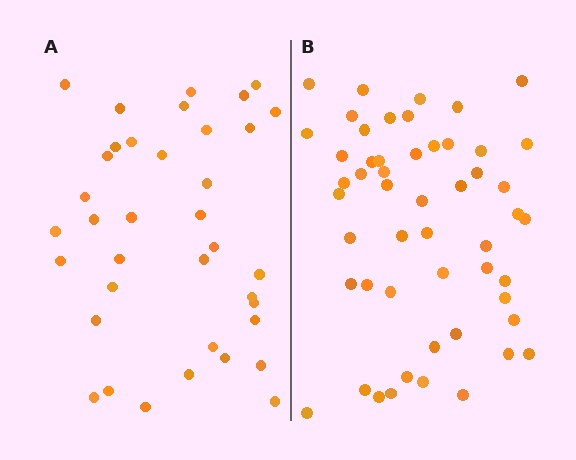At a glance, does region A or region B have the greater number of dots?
Region B (the right region) has more dots.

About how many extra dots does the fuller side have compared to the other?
Region B has approximately 15 more dots than region A.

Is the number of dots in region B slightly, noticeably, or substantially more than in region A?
Region B has noticeably more, but not dramatically so. The ratio is roughly 1.4 to 1.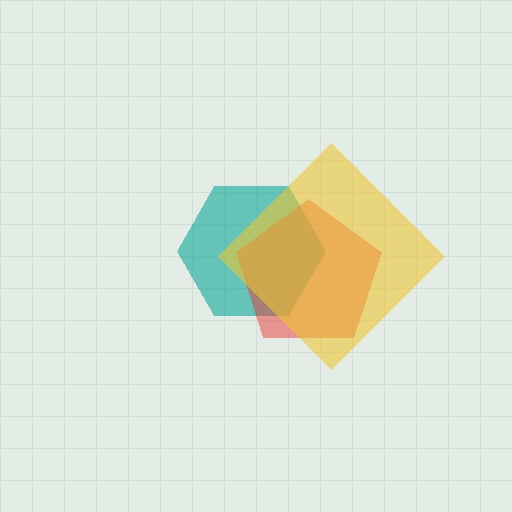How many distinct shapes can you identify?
There are 3 distinct shapes: a teal hexagon, a red pentagon, a yellow diamond.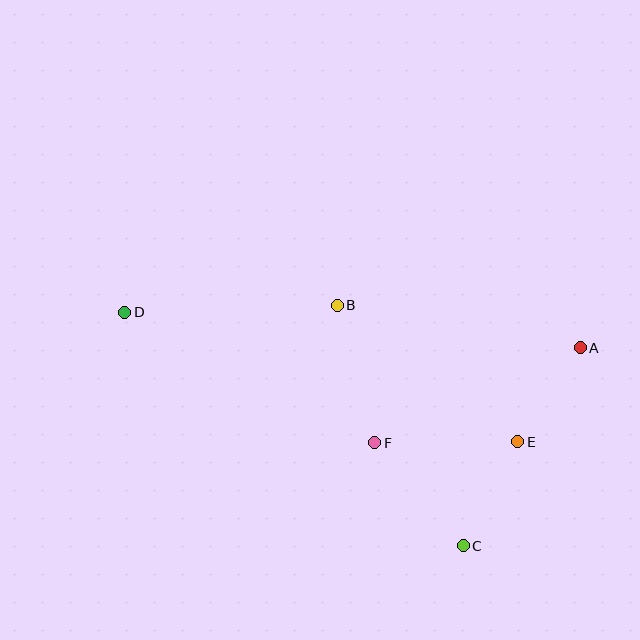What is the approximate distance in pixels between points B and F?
The distance between B and F is approximately 142 pixels.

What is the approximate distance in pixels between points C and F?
The distance between C and F is approximately 136 pixels.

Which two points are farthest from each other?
Points A and D are farthest from each other.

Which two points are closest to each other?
Points A and E are closest to each other.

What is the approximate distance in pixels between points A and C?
The distance between A and C is approximately 230 pixels.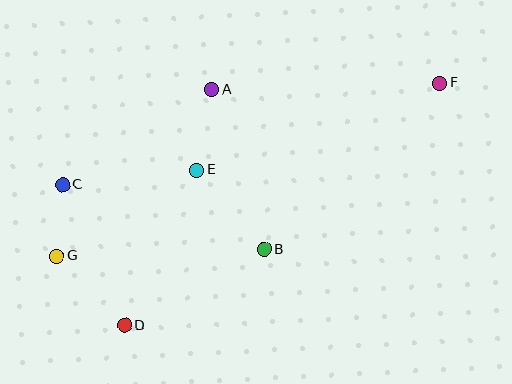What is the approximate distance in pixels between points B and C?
The distance between B and C is approximately 212 pixels.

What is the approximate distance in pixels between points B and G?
The distance between B and G is approximately 208 pixels.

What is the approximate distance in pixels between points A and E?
The distance between A and E is approximately 82 pixels.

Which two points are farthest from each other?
Points F and G are farthest from each other.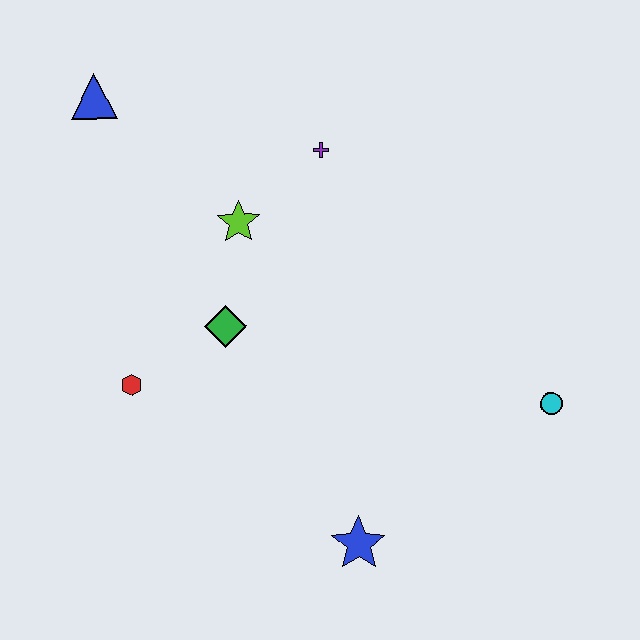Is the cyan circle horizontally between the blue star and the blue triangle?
No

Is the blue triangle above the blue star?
Yes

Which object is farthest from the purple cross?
The blue star is farthest from the purple cross.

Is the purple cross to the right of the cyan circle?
No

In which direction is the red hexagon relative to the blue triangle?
The red hexagon is below the blue triangle.